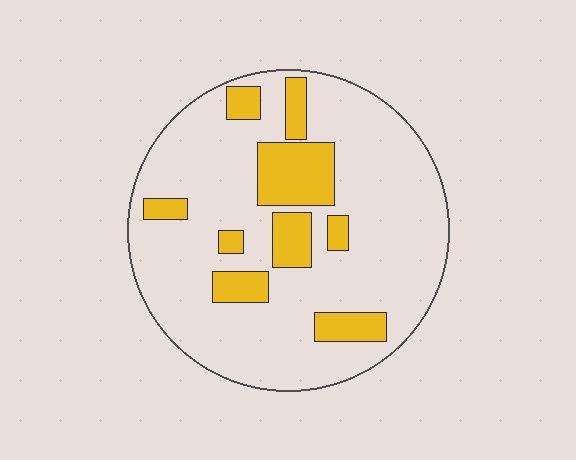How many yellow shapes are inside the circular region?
9.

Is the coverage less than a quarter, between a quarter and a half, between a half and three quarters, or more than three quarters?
Less than a quarter.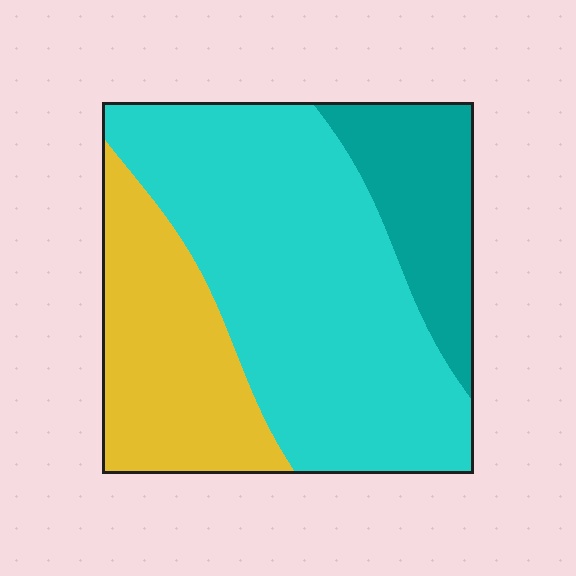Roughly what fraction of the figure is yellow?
Yellow takes up about one quarter (1/4) of the figure.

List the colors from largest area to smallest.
From largest to smallest: cyan, yellow, teal.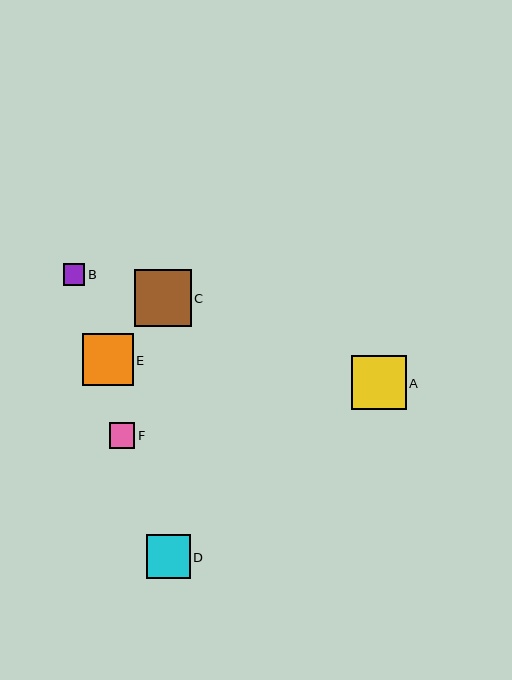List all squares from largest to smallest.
From largest to smallest: C, A, E, D, F, B.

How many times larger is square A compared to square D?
Square A is approximately 1.2 times the size of square D.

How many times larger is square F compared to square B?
Square F is approximately 1.2 times the size of square B.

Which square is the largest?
Square C is the largest with a size of approximately 56 pixels.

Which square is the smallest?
Square B is the smallest with a size of approximately 22 pixels.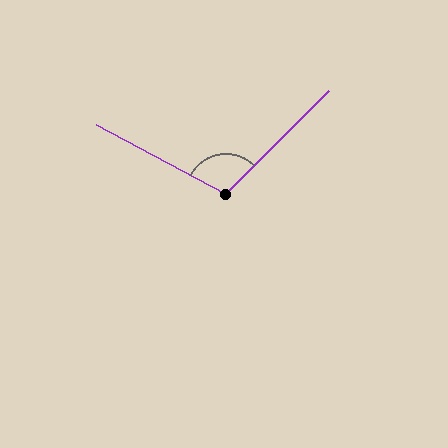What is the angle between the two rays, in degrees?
Approximately 107 degrees.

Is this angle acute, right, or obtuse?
It is obtuse.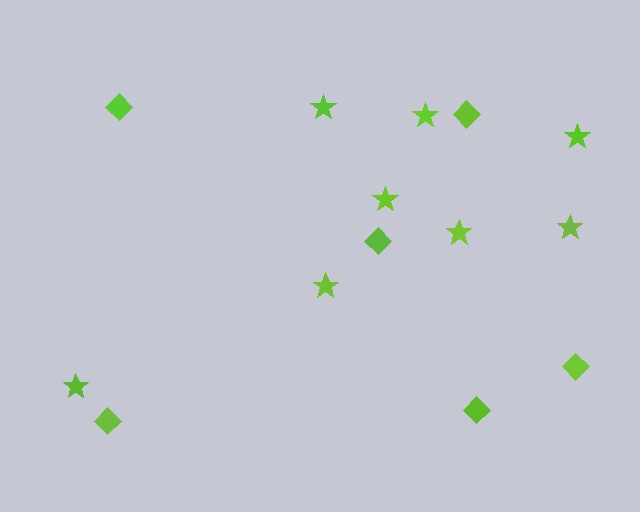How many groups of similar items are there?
There are 2 groups: one group of diamonds (6) and one group of stars (8).